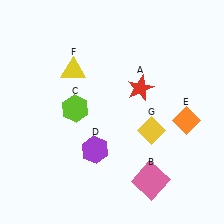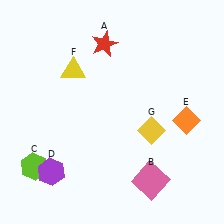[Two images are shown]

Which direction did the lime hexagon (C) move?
The lime hexagon (C) moved down.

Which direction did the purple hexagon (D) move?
The purple hexagon (D) moved left.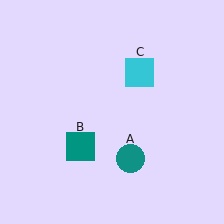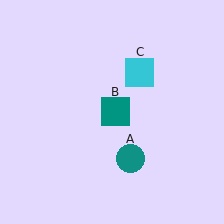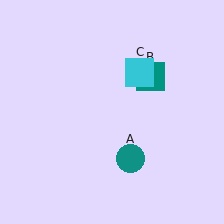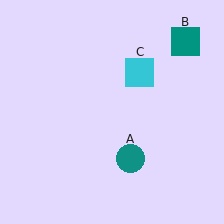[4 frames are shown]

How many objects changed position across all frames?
1 object changed position: teal square (object B).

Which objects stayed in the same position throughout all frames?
Teal circle (object A) and cyan square (object C) remained stationary.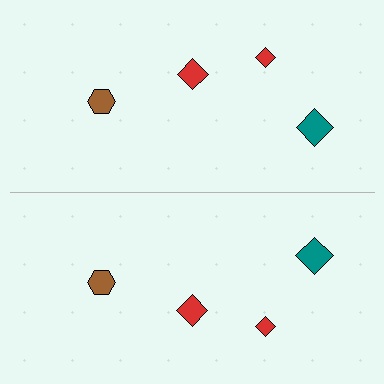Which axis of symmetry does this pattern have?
The pattern has a horizontal axis of symmetry running through the center of the image.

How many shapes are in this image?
There are 8 shapes in this image.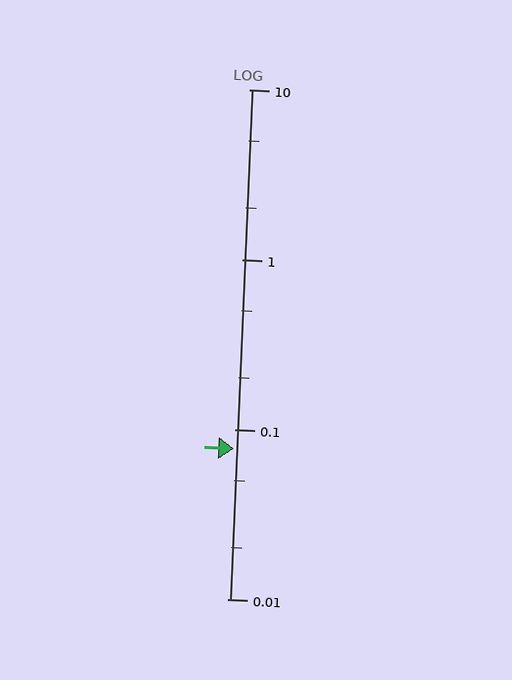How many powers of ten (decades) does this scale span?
The scale spans 3 decades, from 0.01 to 10.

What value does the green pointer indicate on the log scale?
The pointer indicates approximately 0.077.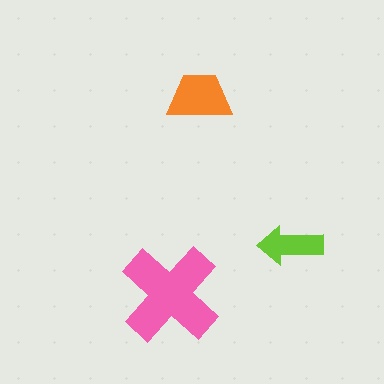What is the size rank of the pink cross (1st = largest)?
1st.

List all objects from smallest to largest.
The lime arrow, the orange trapezoid, the pink cross.